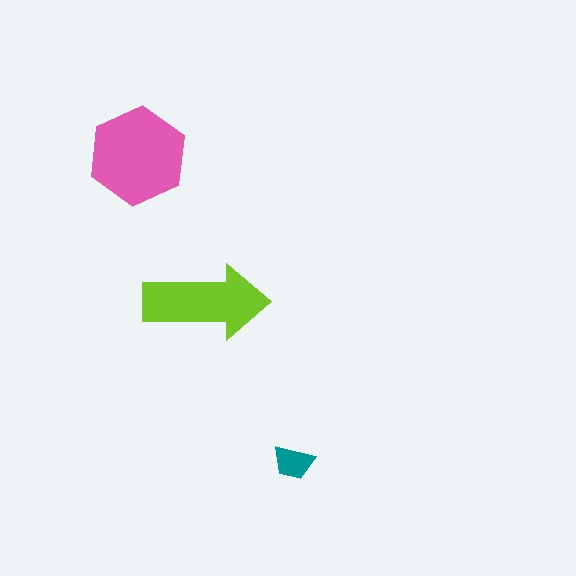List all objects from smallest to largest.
The teal trapezoid, the lime arrow, the pink hexagon.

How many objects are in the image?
There are 3 objects in the image.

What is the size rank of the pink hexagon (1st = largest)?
1st.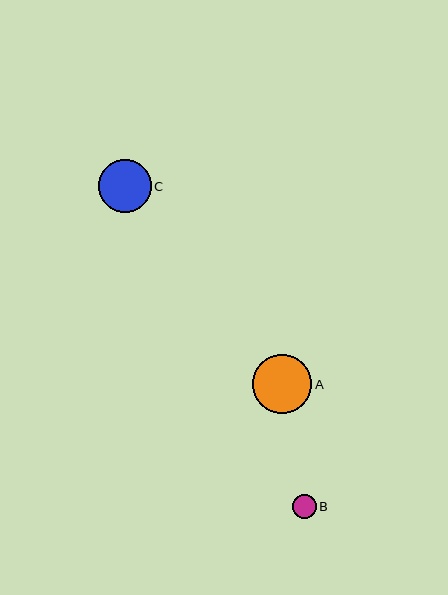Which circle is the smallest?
Circle B is the smallest with a size of approximately 24 pixels.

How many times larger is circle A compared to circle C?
Circle A is approximately 1.1 times the size of circle C.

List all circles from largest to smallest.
From largest to smallest: A, C, B.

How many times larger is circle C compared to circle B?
Circle C is approximately 2.2 times the size of circle B.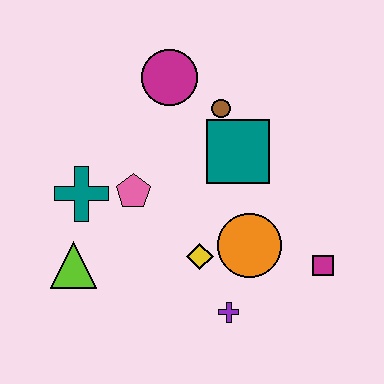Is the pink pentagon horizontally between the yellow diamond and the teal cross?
Yes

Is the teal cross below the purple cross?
No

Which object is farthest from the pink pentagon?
The magenta square is farthest from the pink pentagon.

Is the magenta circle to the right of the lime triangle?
Yes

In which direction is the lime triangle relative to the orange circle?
The lime triangle is to the left of the orange circle.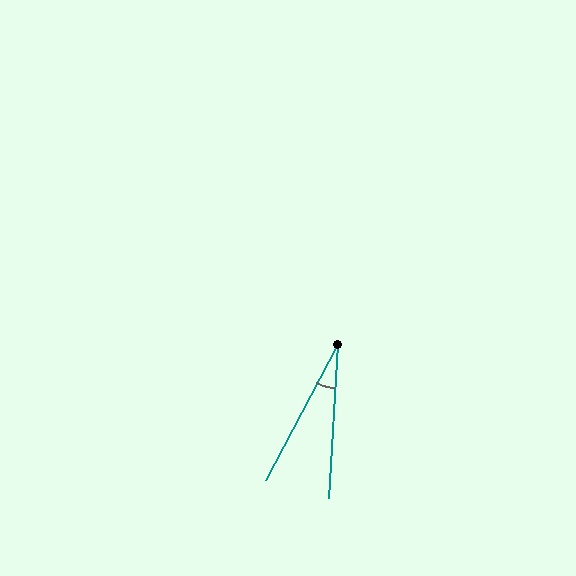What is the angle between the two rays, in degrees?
Approximately 25 degrees.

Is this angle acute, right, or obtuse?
It is acute.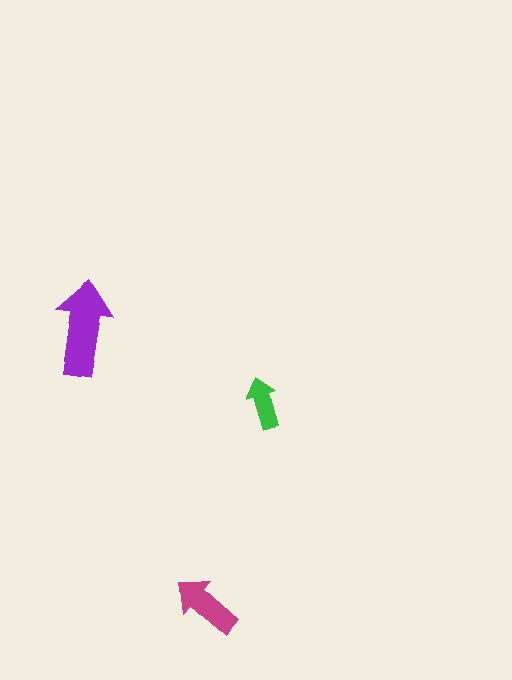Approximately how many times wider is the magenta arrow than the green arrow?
About 1.5 times wider.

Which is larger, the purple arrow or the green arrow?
The purple one.